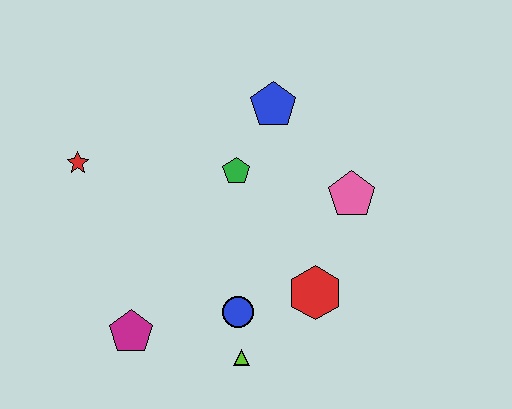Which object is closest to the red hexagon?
The blue circle is closest to the red hexagon.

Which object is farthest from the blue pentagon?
The magenta pentagon is farthest from the blue pentagon.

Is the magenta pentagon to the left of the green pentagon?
Yes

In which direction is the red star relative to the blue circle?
The red star is to the left of the blue circle.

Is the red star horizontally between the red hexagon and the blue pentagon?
No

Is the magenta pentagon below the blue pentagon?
Yes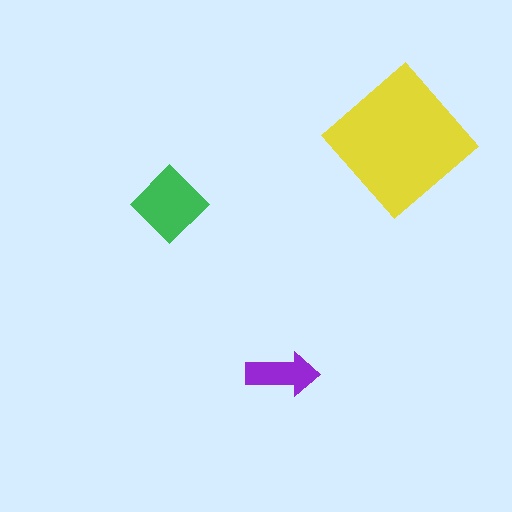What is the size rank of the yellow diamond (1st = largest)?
1st.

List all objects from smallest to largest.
The purple arrow, the green diamond, the yellow diamond.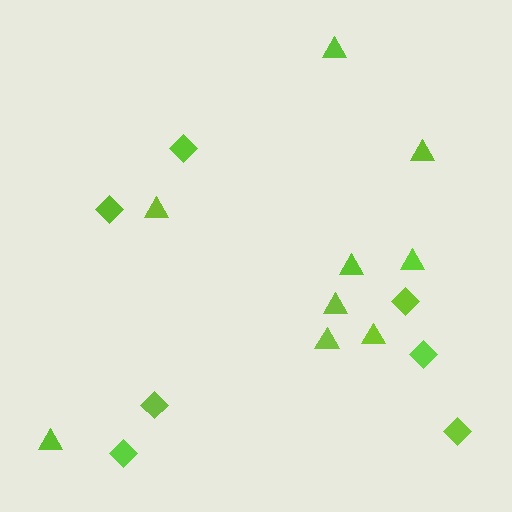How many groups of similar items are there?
There are 2 groups: one group of diamonds (7) and one group of triangles (9).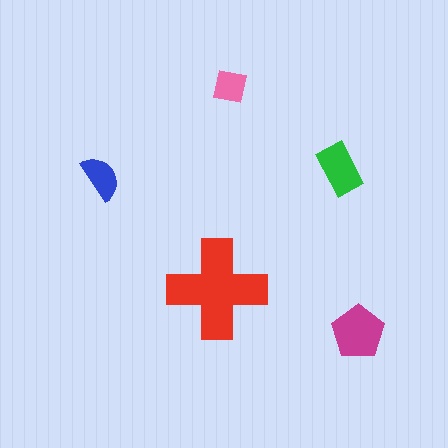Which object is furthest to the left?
The blue semicircle is leftmost.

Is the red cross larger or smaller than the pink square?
Larger.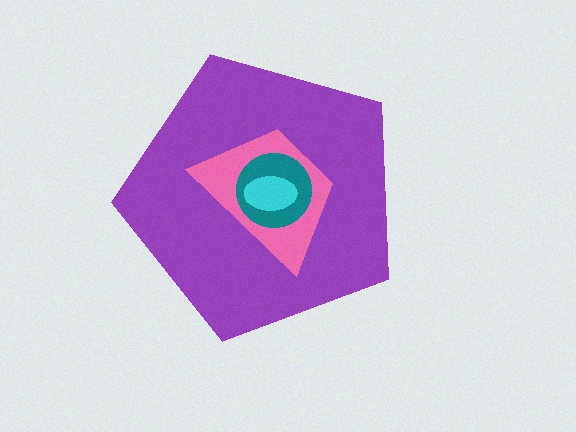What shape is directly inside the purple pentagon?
The pink trapezoid.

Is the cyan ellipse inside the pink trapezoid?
Yes.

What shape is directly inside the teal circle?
The cyan ellipse.